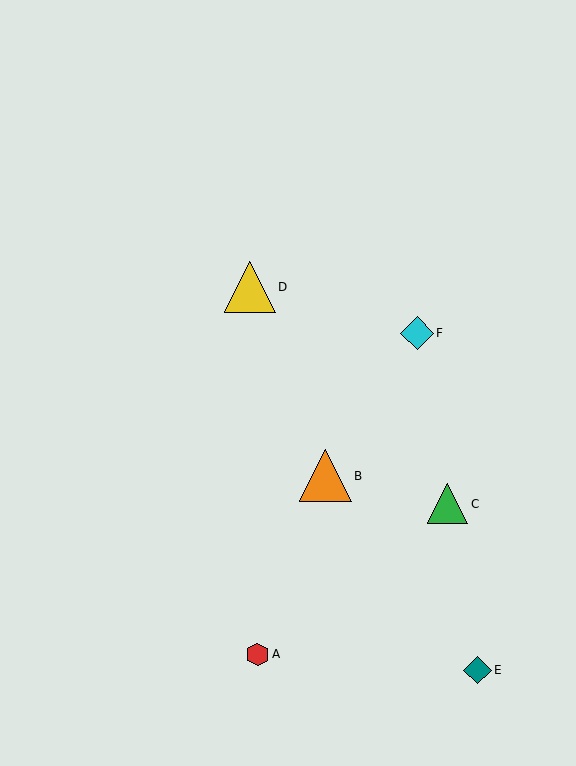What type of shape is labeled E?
Shape E is a teal diamond.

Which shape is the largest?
The orange triangle (labeled B) is the largest.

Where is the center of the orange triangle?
The center of the orange triangle is at (325, 476).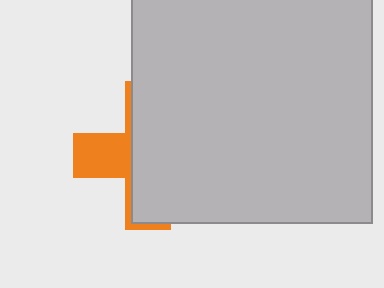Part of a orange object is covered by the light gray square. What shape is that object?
It is a cross.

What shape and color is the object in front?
The object in front is a light gray square.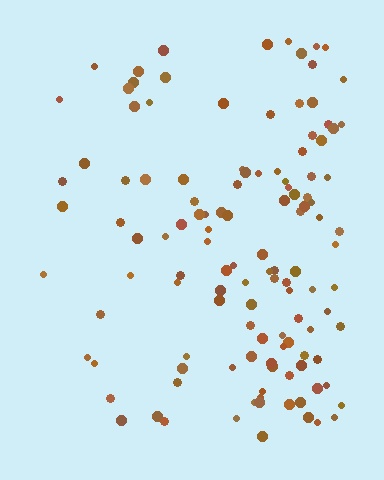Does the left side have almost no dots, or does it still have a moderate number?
Still a moderate number, just noticeably fewer than the right.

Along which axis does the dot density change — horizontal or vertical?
Horizontal.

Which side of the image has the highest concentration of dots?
The right.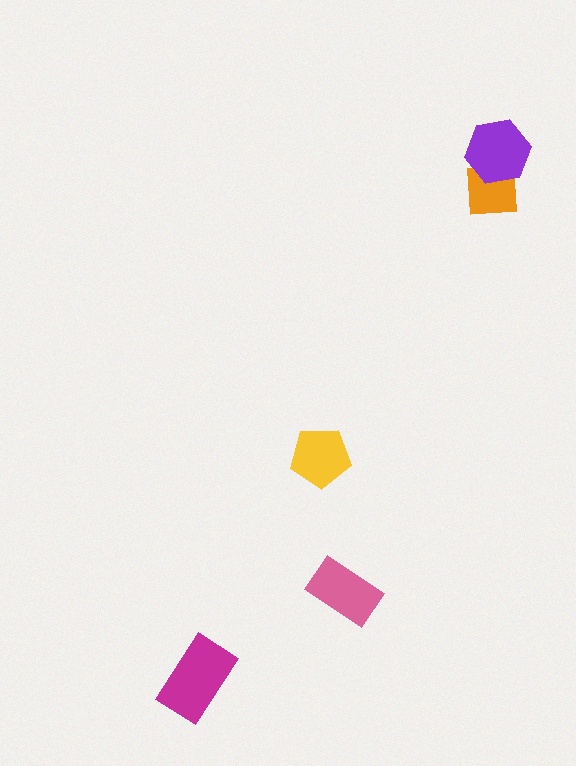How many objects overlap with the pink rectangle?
0 objects overlap with the pink rectangle.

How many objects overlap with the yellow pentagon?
0 objects overlap with the yellow pentagon.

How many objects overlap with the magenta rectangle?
0 objects overlap with the magenta rectangle.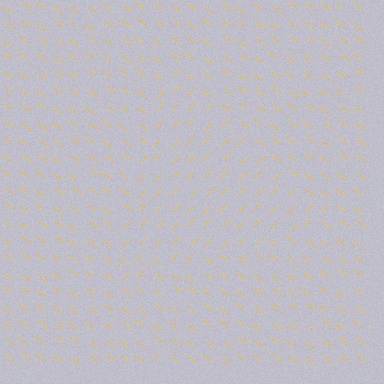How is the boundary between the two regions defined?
The boundary is defined purely by a change in line orientation (approximately 80 degrees difference). All lines are the same color and thickness.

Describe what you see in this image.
The image is filled with small yellow line segments. A triangle region in the image has lines oriented differently from the surrounding lines, creating a visible texture boundary.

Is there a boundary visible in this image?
Yes, there is a texture boundary formed by a change in line orientation.